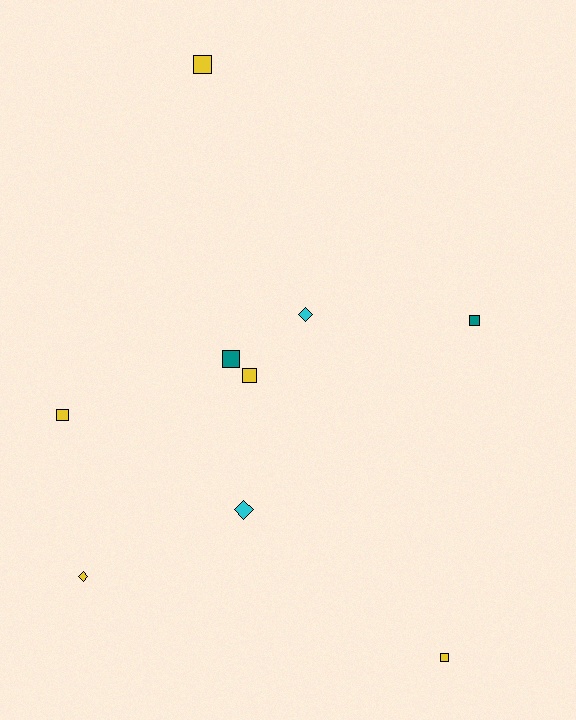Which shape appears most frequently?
Square, with 6 objects.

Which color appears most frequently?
Yellow, with 5 objects.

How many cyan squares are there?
There are no cyan squares.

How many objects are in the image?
There are 9 objects.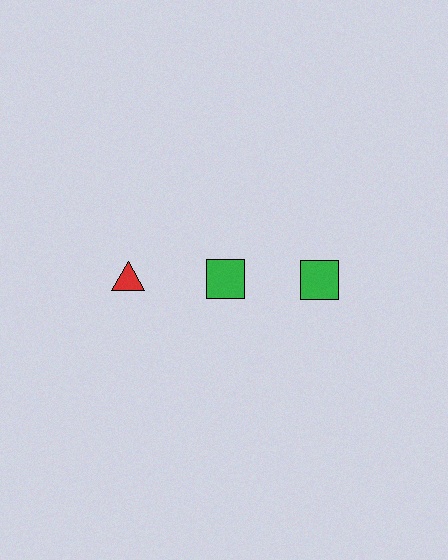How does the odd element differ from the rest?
It differs in both color (red instead of green) and shape (triangle instead of square).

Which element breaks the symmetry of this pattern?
The red triangle in the top row, leftmost column breaks the symmetry. All other shapes are green squares.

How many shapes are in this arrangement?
There are 3 shapes arranged in a grid pattern.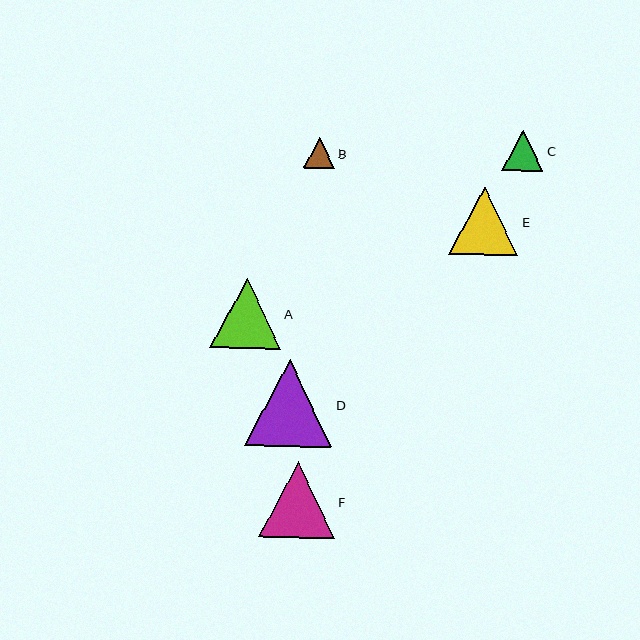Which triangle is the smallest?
Triangle B is the smallest with a size of approximately 31 pixels.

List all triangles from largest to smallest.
From largest to smallest: D, F, A, E, C, B.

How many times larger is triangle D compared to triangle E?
Triangle D is approximately 1.3 times the size of triangle E.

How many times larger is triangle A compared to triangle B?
Triangle A is approximately 2.3 times the size of triangle B.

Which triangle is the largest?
Triangle D is the largest with a size of approximately 87 pixels.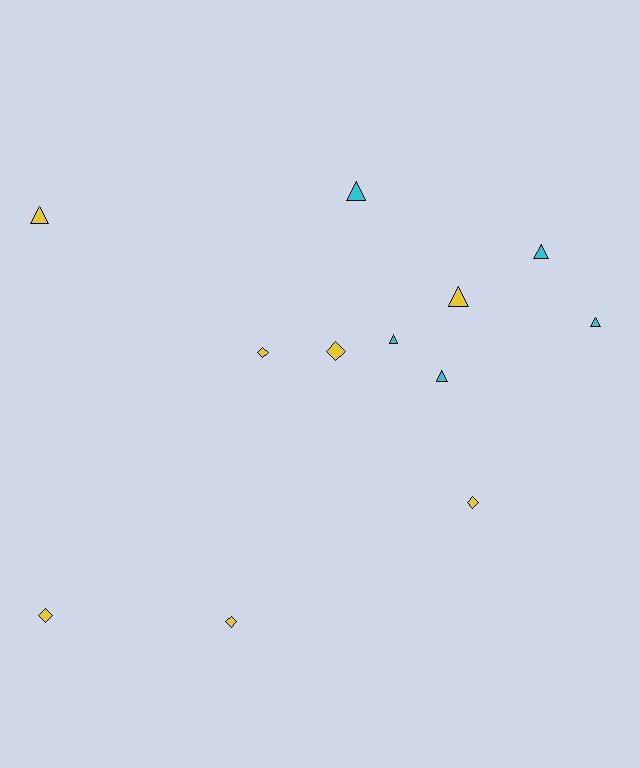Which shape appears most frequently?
Triangle, with 7 objects.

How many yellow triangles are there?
There are 2 yellow triangles.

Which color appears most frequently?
Yellow, with 7 objects.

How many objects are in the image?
There are 12 objects.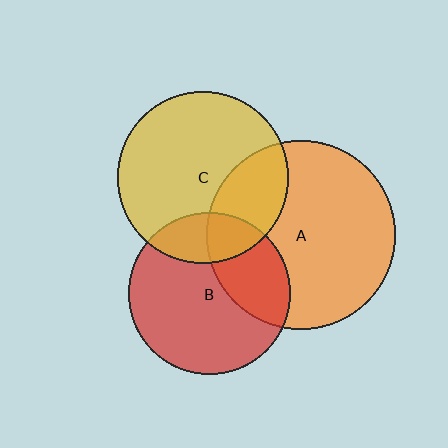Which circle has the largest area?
Circle A (orange).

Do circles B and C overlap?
Yes.